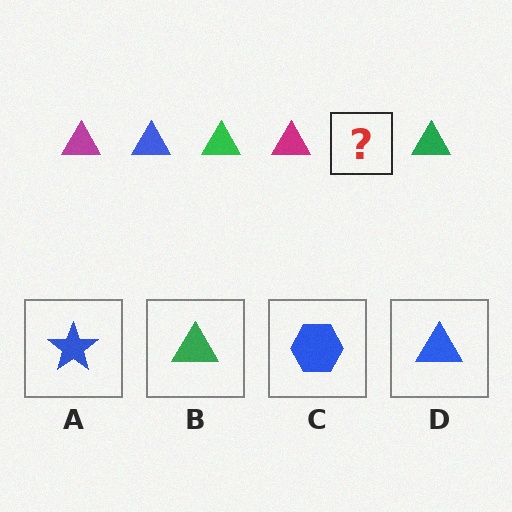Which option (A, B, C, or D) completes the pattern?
D.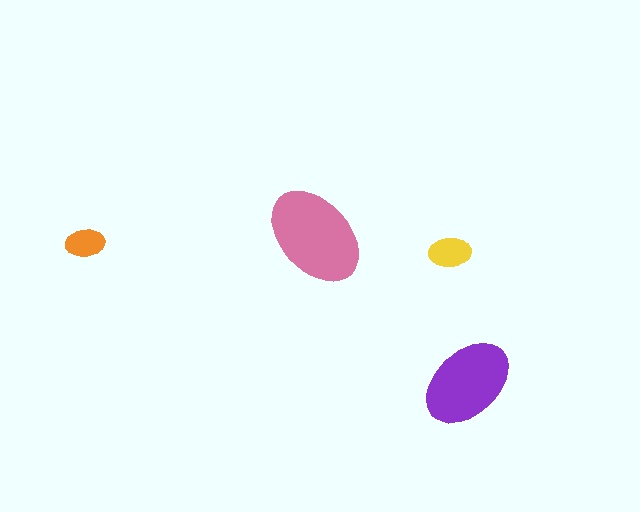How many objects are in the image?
There are 4 objects in the image.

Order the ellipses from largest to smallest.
the pink one, the purple one, the yellow one, the orange one.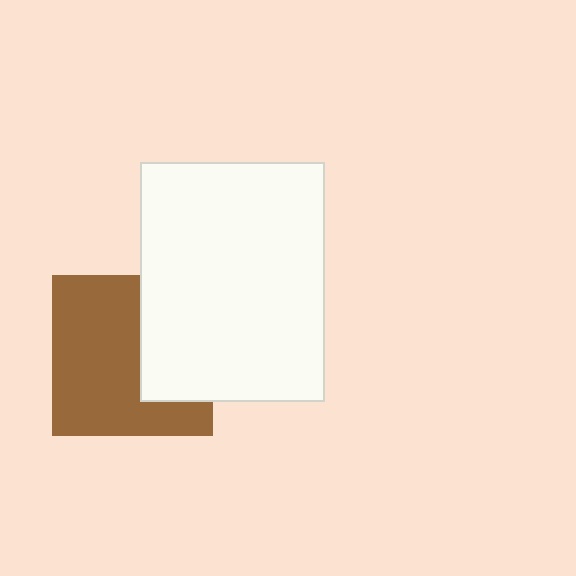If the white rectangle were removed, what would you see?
You would see the complete brown square.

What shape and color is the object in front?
The object in front is a white rectangle.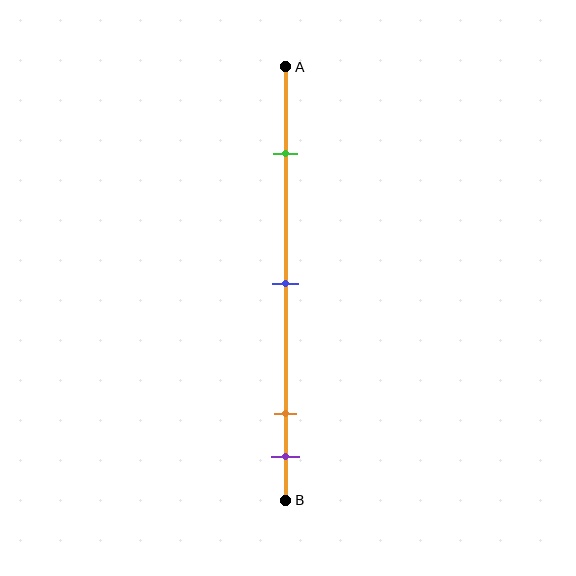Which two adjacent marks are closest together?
The orange and purple marks are the closest adjacent pair.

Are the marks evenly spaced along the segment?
No, the marks are not evenly spaced.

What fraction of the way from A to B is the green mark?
The green mark is approximately 20% (0.2) of the way from A to B.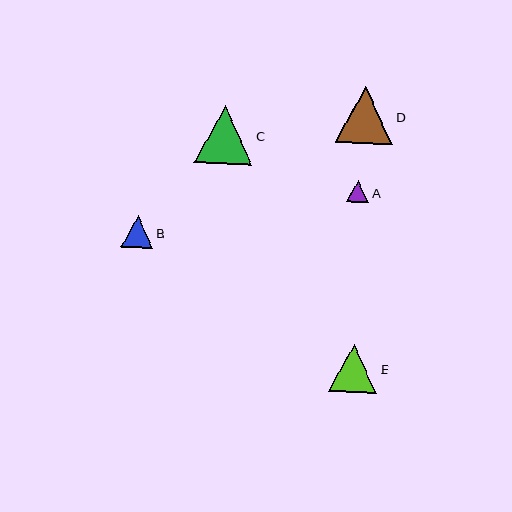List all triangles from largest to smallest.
From largest to smallest: C, D, E, B, A.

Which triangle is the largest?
Triangle C is the largest with a size of approximately 58 pixels.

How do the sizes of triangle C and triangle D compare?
Triangle C and triangle D are approximately the same size.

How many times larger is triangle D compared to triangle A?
Triangle D is approximately 2.6 times the size of triangle A.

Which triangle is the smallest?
Triangle A is the smallest with a size of approximately 22 pixels.